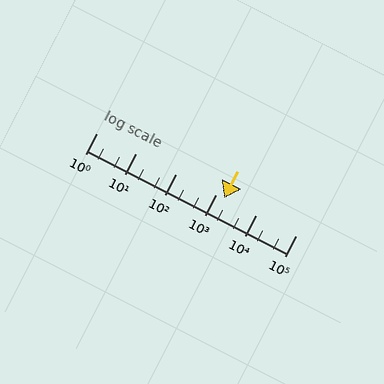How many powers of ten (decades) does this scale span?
The scale spans 5 decades, from 1 to 100000.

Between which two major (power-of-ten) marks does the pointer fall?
The pointer is between 1000 and 10000.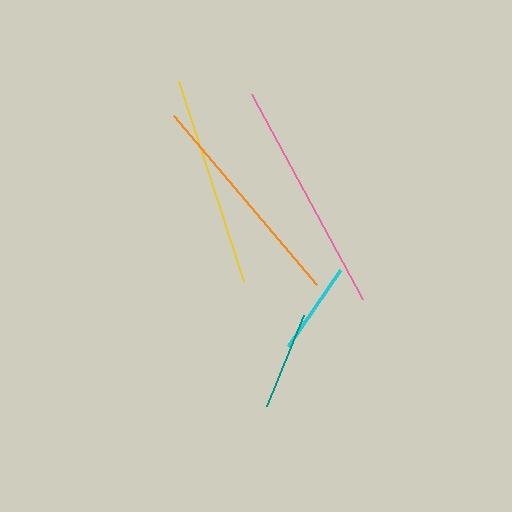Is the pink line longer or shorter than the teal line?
The pink line is longer than the teal line.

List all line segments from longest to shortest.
From longest to shortest: pink, orange, yellow, teal, cyan.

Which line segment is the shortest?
The cyan line is the shortest at approximately 93 pixels.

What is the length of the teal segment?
The teal segment is approximately 98 pixels long.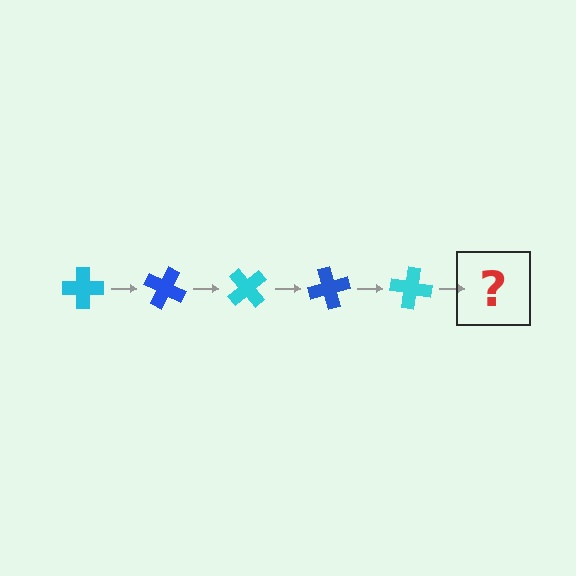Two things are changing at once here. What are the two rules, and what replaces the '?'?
The two rules are that it rotates 25 degrees each step and the color cycles through cyan and blue. The '?' should be a blue cross, rotated 125 degrees from the start.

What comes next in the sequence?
The next element should be a blue cross, rotated 125 degrees from the start.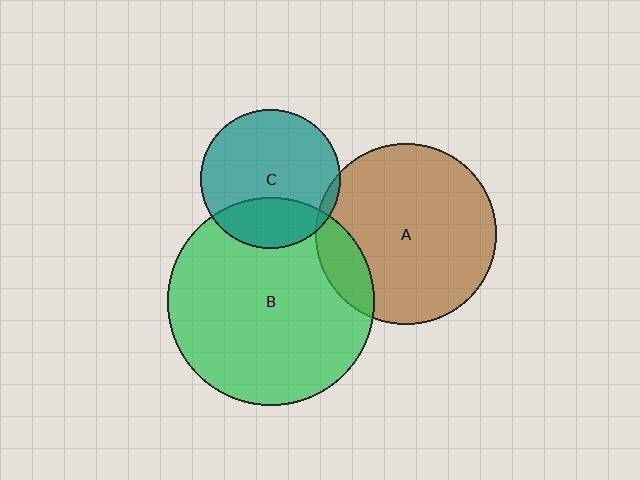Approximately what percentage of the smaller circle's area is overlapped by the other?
Approximately 25%.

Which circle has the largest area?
Circle B (green).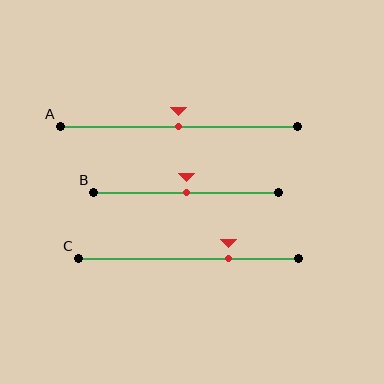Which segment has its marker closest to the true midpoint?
Segment A has its marker closest to the true midpoint.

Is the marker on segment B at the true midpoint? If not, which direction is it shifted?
Yes, the marker on segment B is at the true midpoint.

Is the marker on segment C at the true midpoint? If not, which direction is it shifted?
No, the marker on segment C is shifted to the right by about 18% of the segment length.